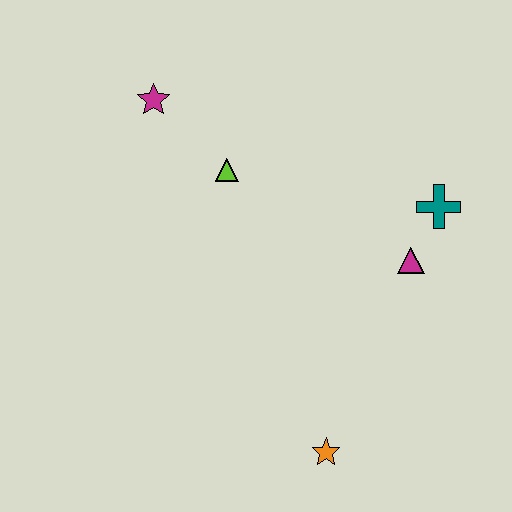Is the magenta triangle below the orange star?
No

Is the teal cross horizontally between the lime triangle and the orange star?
No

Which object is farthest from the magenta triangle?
The magenta star is farthest from the magenta triangle.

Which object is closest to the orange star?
The magenta triangle is closest to the orange star.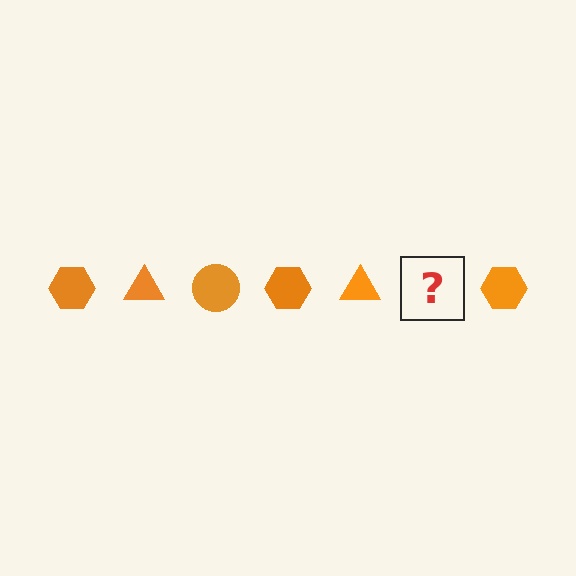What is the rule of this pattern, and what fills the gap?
The rule is that the pattern cycles through hexagon, triangle, circle shapes in orange. The gap should be filled with an orange circle.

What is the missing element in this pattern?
The missing element is an orange circle.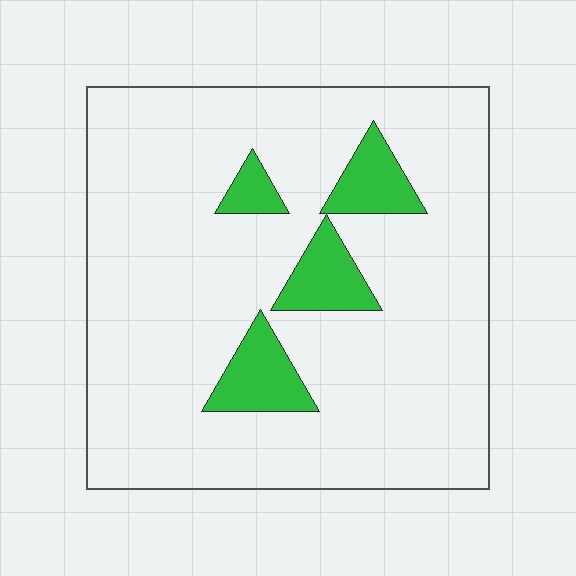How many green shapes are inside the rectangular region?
4.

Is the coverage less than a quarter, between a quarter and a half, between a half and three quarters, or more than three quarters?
Less than a quarter.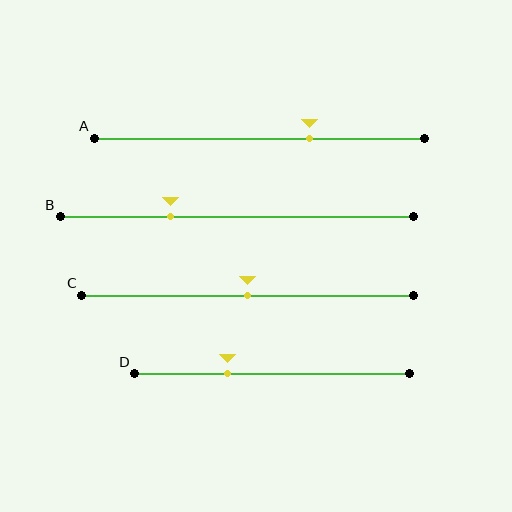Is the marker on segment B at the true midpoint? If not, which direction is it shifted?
No, the marker on segment B is shifted to the left by about 19% of the segment length.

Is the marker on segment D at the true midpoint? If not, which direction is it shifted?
No, the marker on segment D is shifted to the left by about 16% of the segment length.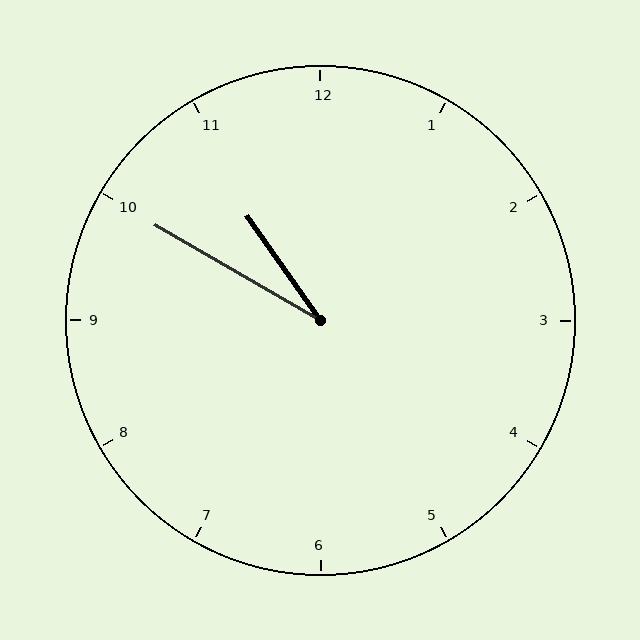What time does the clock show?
10:50.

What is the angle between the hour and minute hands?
Approximately 25 degrees.